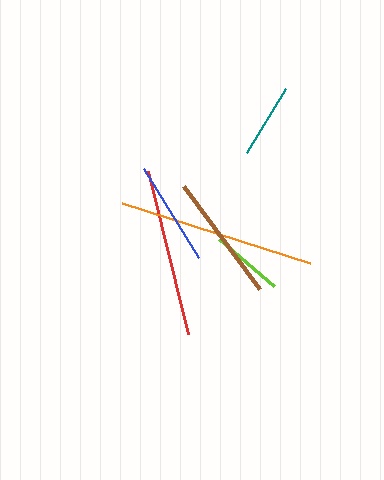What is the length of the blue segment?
The blue segment is approximately 105 pixels long.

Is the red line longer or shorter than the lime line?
The red line is longer than the lime line.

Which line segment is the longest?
The orange line is the longest at approximately 197 pixels.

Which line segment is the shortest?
The lime line is the shortest at approximately 72 pixels.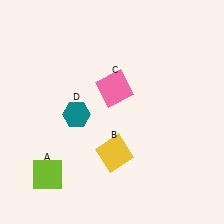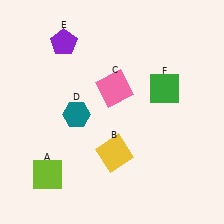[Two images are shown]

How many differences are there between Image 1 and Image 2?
There are 2 differences between the two images.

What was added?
A purple pentagon (E), a green square (F) were added in Image 2.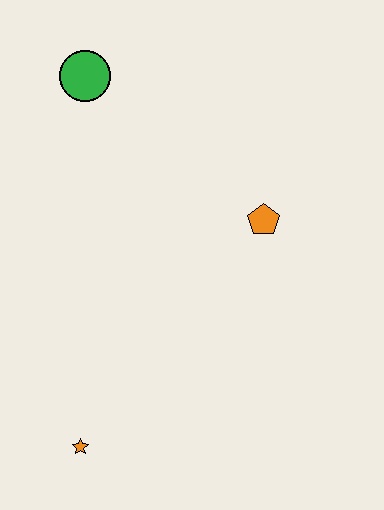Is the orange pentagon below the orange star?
No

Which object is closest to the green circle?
The orange pentagon is closest to the green circle.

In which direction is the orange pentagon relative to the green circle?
The orange pentagon is to the right of the green circle.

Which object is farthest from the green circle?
The orange star is farthest from the green circle.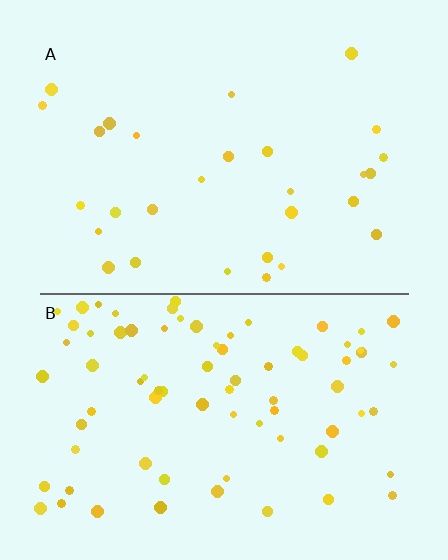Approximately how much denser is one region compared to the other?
Approximately 2.7× — region B over region A.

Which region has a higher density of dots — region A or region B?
B (the bottom).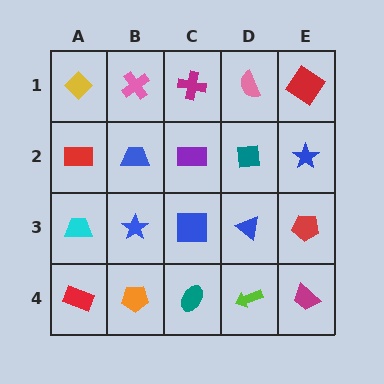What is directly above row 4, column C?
A blue square.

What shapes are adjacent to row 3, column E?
A blue star (row 2, column E), a magenta trapezoid (row 4, column E), a blue triangle (row 3, column D).